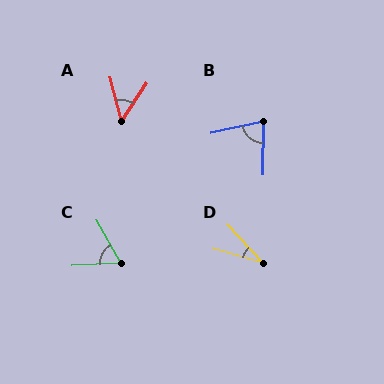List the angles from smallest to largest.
D (32°), A (48°), C (63°), B (77°).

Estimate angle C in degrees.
Approximately 63 degrees.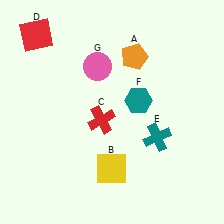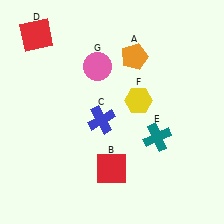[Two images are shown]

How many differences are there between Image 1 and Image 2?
There are 3 differences between the two images.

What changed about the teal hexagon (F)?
In Image 1, F is teal. In Image 2, it changed to yellow.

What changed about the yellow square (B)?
In Image 1, B is yellow. In Image 2, it changed to red.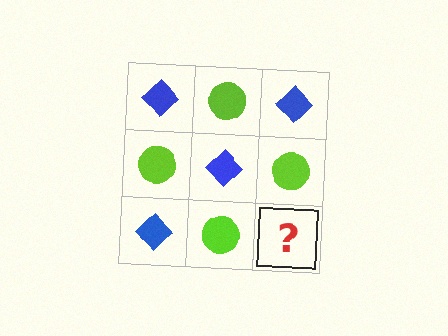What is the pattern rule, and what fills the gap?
The rule is that it alternates blue diamond and lime circle in a checkerboard pattern. The gap should be filled with a blue diamond.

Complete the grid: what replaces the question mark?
The question mark should be replaced with a blue diamond.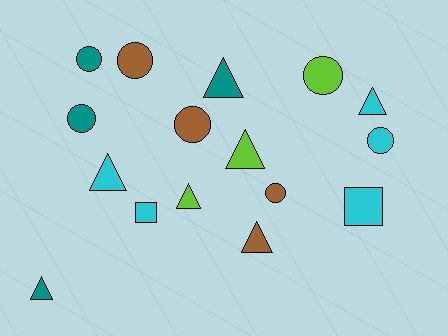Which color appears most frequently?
Cyan, with 5 objects.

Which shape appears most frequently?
Circle, with 7 objects.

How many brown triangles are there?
There is 1 brown triangle.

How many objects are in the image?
There are 16 objects.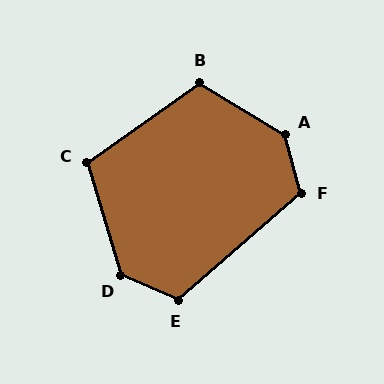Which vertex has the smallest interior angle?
C, at approximately 108 degrees.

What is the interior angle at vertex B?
Approximately 114 degrees (obtuse).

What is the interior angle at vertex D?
Approximately 131 degrees (obtuse).